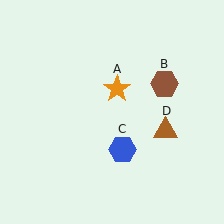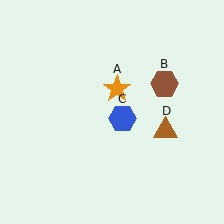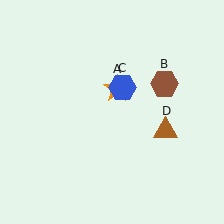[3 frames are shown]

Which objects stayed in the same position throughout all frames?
Orange star (object A) and brown hexagon (object B) and brown triangle (object D) remained stationary.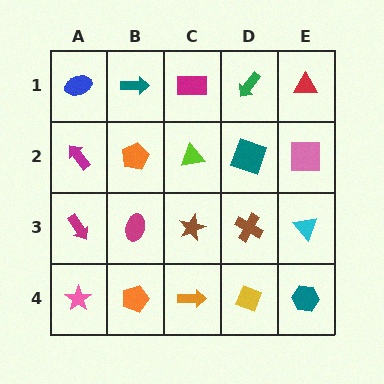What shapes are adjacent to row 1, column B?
An orange pentagon (row 2, column B), a blue ellipse (row 1, column A), a magenta rectangle (row 1, column C).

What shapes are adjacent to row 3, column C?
A lime triangle (row 2, column C), an orange arrow (row 4, column C), a magenta ellipse (row 3, column B), a brown cross (row 3, column D).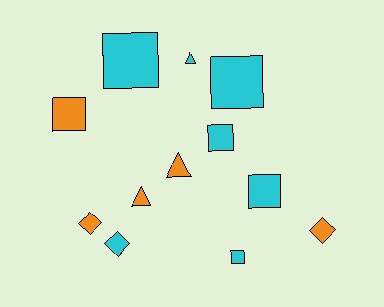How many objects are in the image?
There are 12 objects.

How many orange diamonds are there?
There are 2 orange diamonds.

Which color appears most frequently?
Cyan, with 7 objects.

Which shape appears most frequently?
Square, with 6 objects.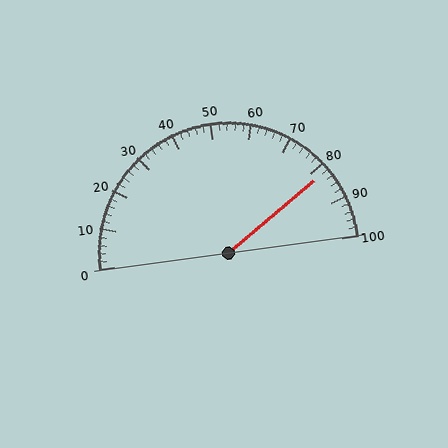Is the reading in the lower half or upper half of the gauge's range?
The reading is in the upper half of the range (0 to 100).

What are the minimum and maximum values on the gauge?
The gauge ranges from 0 to 100.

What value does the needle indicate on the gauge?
The needle indicates approximately 82.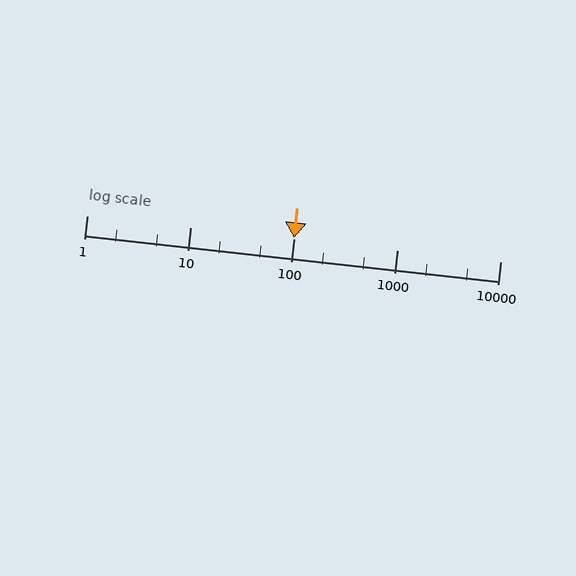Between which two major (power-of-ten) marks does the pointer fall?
The pointer is between 100 and 1000.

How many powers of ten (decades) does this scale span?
The scale spans 4 decades, from 1 to 10000.